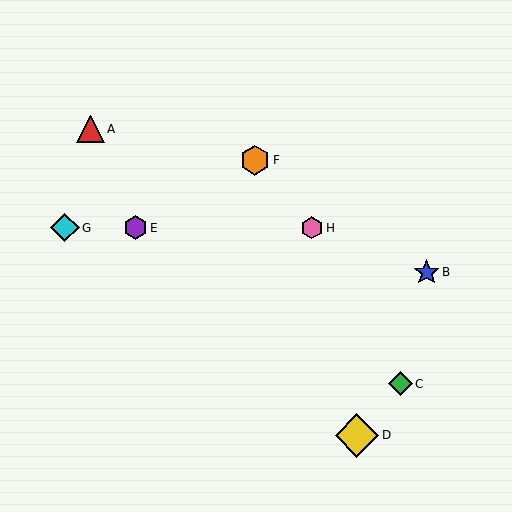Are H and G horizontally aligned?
Yes, both are at y≈228.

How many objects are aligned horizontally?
3 objects (E, G, H) are aligned horizontally.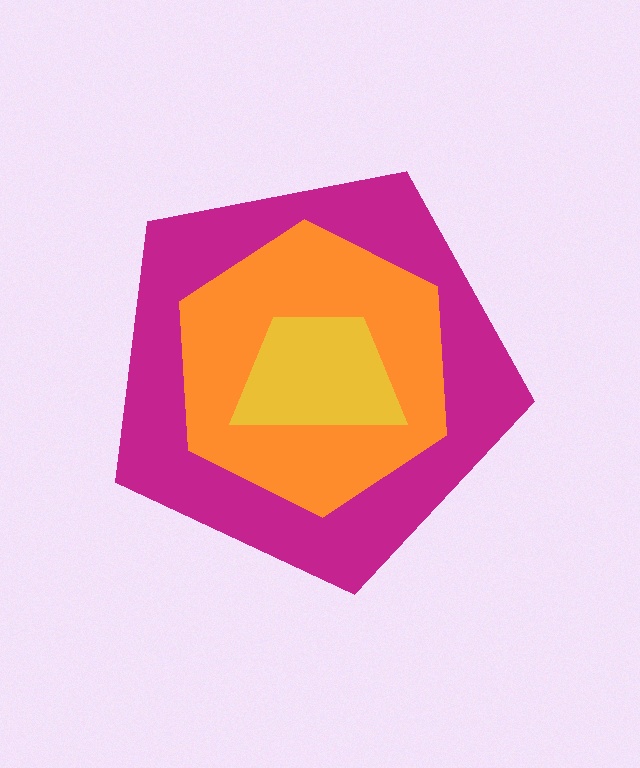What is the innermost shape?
The yellow trapezoid.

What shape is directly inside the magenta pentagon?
The orange hexagon.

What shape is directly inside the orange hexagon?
The yellow trapezoid.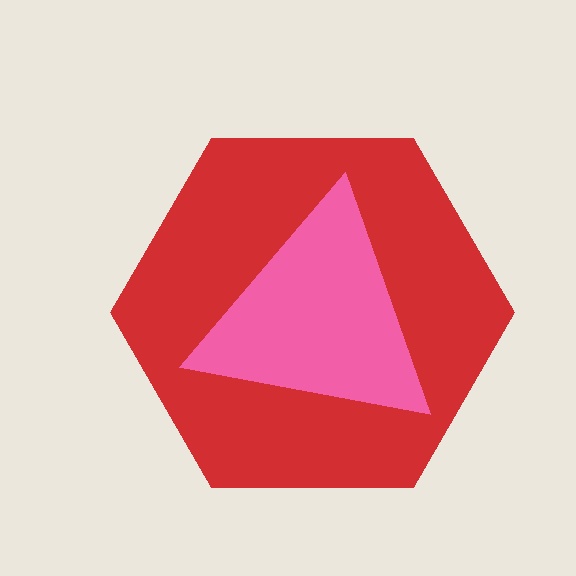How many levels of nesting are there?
2.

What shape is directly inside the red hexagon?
The pink triangle.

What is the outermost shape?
The red hexagon.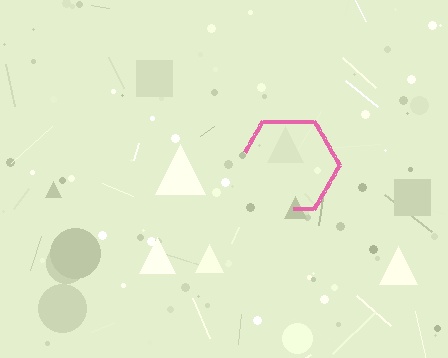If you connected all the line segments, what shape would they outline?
They would outline a hexagon.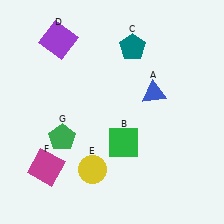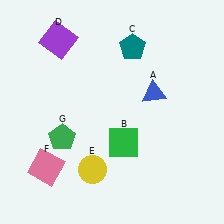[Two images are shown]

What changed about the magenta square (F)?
In Image 1, F is magenta. In Image 2, it changed to pink.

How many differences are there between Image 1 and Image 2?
There is 1 difference between the two images.